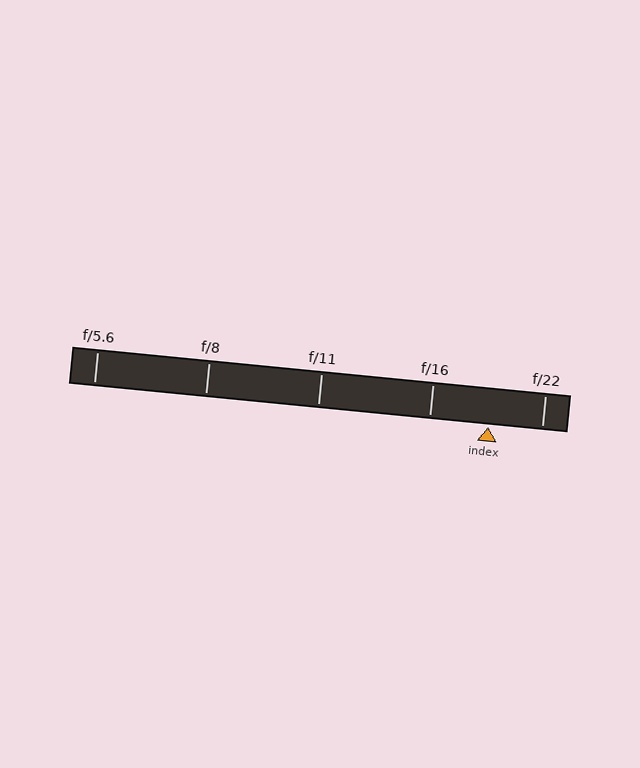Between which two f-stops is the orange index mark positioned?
The index mark is between f/16 and f/22.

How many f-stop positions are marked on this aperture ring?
There are 5 f-stop positions marked.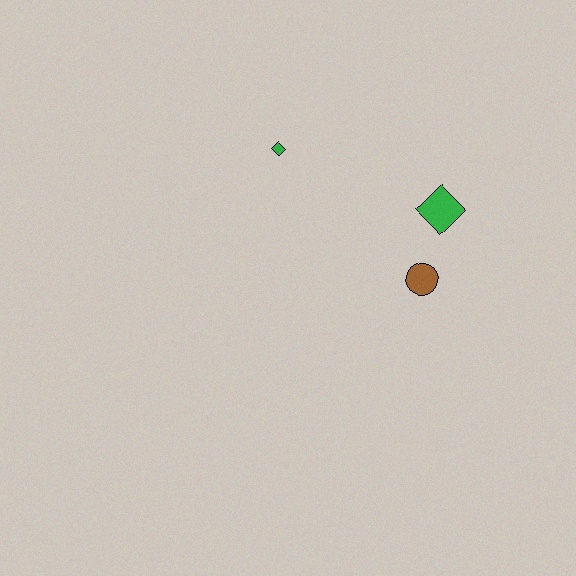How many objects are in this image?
There are 3 objects.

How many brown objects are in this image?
There is 1 brown object.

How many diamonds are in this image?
There are 2 diamonds.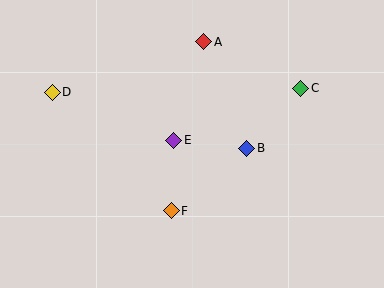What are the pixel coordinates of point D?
Point D is at (52, 92).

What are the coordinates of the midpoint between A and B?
The midpoint between A and B is at (225, 95).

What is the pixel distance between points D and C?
The distance between D and C is 248 pixels.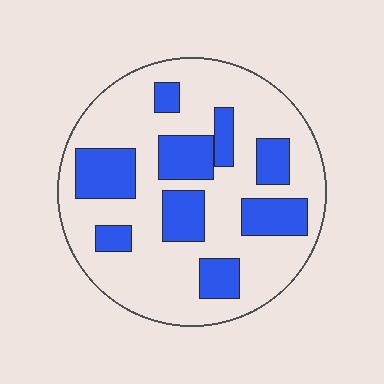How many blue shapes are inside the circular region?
9.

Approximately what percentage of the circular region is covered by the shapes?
Approximately 30%.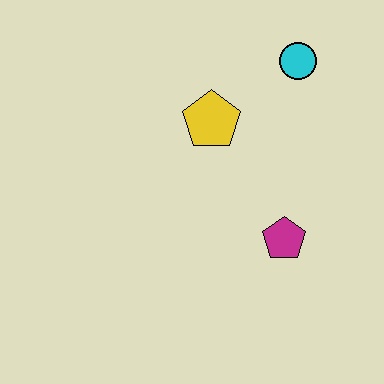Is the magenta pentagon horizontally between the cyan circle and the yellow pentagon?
Yes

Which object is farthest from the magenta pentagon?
The cyan circle is farthest from the magenta pentagon.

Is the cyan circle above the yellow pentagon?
Yes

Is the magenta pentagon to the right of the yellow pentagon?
Yes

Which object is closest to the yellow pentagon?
The cyan circle is closest to the yellow pentagon.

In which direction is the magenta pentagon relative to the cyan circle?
The magenta pentagon is below the cyan circle.